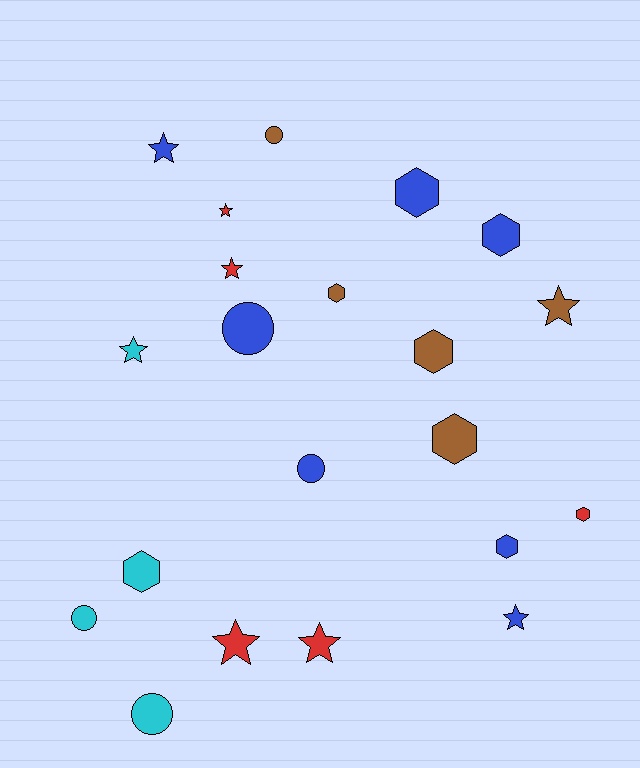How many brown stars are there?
There is 1 brown star.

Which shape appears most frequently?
Star, with 8 objects.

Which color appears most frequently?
Blue, with 7 objects.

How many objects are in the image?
There are 21 objects.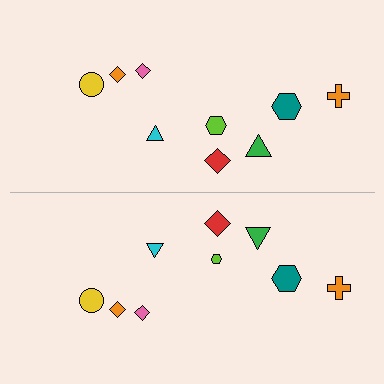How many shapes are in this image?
There are 18 shapes in this image.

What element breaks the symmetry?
The lime hexagon on the bottom side has a different size than its mirror counterpart.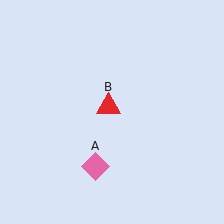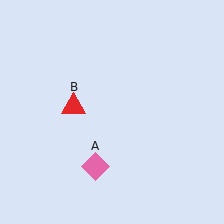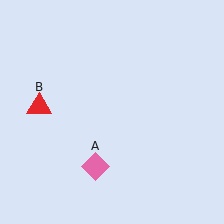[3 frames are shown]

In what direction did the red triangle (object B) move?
The red triangle (object B) moved left.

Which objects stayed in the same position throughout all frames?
Pink diamond (object A) remained stationary.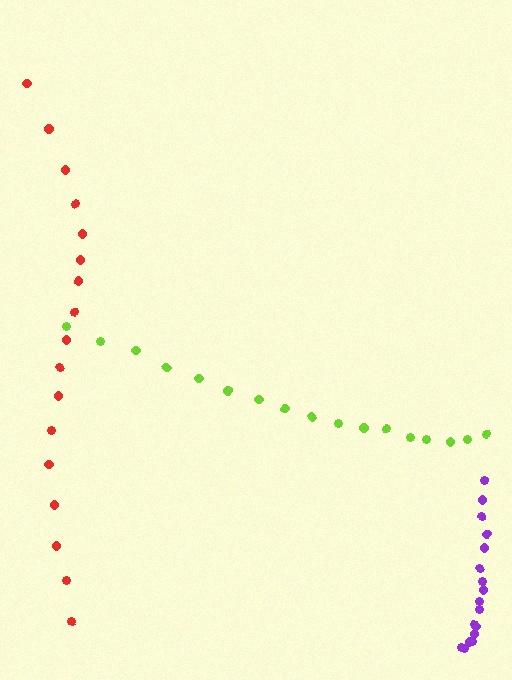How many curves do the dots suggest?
There are 3 distinct paths.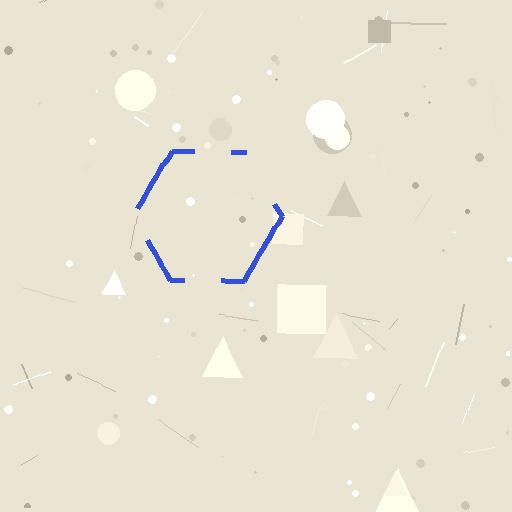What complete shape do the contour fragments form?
The contour fragments form a hexagon.